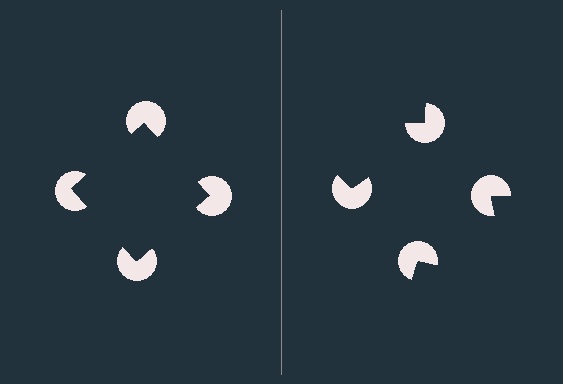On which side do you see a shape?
An illusory square appears on the left side. On the right side the wedge cuts are rotated, so no coherent shape forms.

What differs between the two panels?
The pac-man discs are positioned identically on both sides; only the wedge orientations differ. On the left they align to a square; on the right they are misaligned.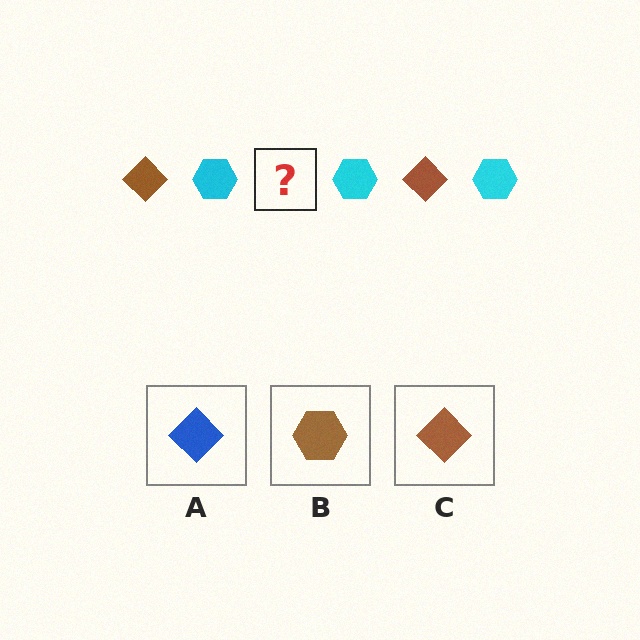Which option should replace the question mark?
Option C.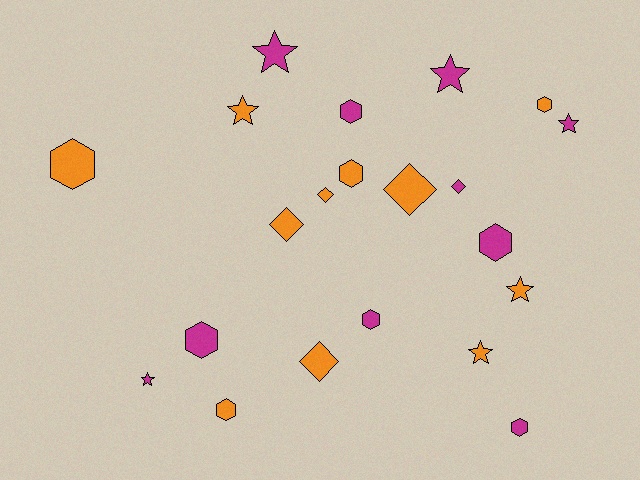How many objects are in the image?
There are 21 objects.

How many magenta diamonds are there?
There is 1 magenta diamond.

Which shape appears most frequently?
Hexagon, with 9 objects.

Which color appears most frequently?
Orange, with 11 objects.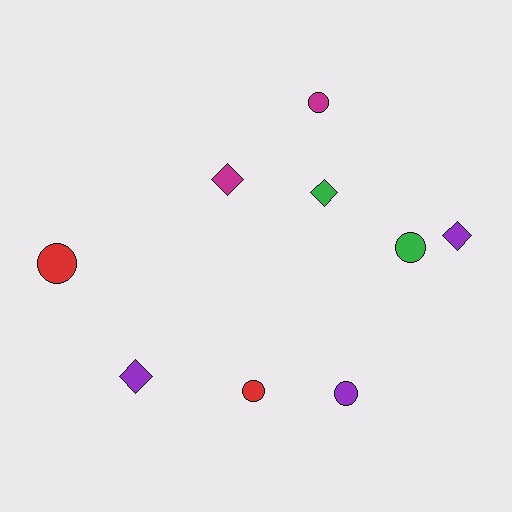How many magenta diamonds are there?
There is 1 magenta diamond.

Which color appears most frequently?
Purple, with 3 objects.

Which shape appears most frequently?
Circle, with 5 objects.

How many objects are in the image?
There are 9 objects.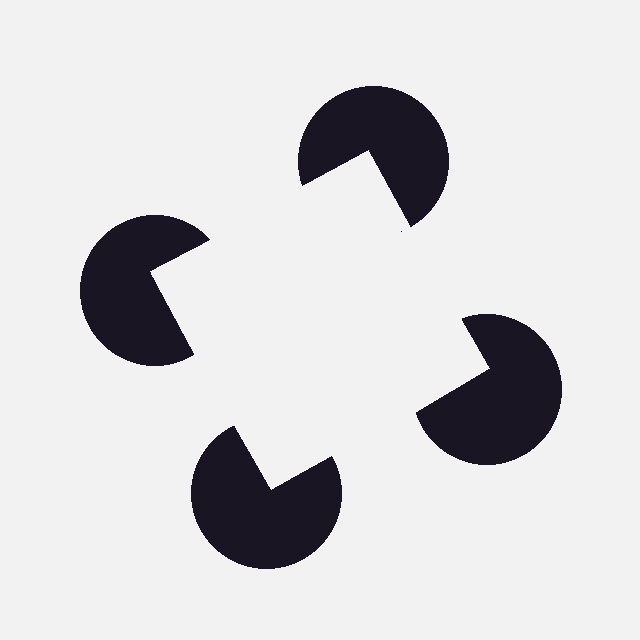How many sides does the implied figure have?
4 sides.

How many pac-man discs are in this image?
There are 4 — one at each vertex of the illusory square.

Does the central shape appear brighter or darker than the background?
It typically appears slightly brighter than the background, even though no actual brightness change is drawn.